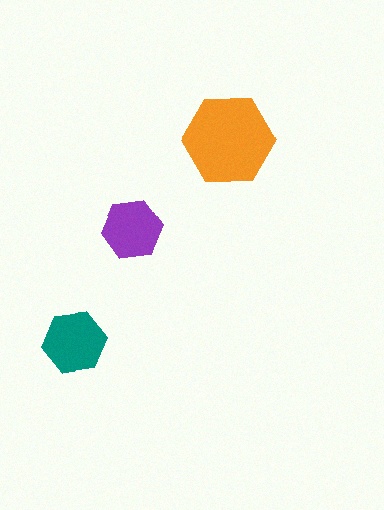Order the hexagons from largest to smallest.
the orange one, the teal one, the purple one.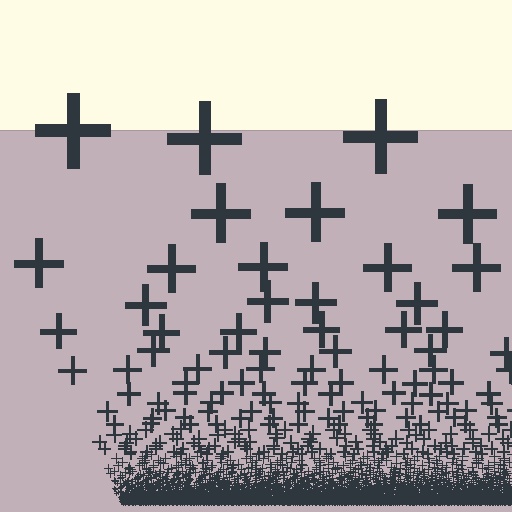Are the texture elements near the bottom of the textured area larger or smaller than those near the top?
Smaller. The gradient is inverted — elements near the bottom are smaller and denser.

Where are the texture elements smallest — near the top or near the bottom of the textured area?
Near the bottom.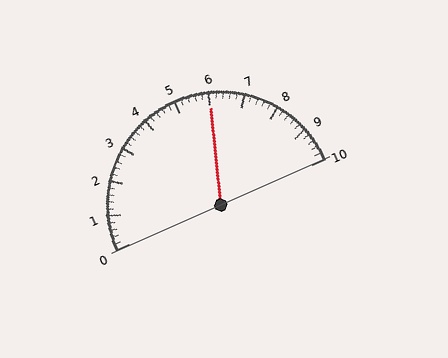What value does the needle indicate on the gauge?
The needle indicates approximately 6.0.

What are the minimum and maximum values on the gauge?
The gauge ranges from 0 to 10.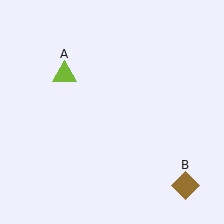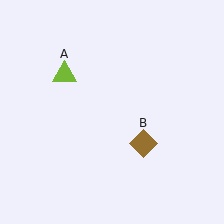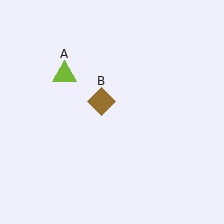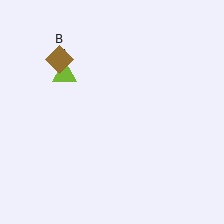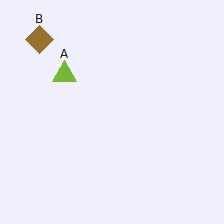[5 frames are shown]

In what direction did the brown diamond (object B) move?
The brown diamond (object B) moved up and to the left.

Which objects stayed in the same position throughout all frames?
Lime triangle (object A) remained stationary.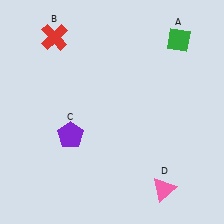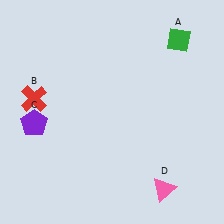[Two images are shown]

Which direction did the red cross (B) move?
The red cross (B) moved down.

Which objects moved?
The objects that moved are: the red cross (B), the purple pentagon (C).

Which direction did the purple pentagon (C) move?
The purple pentagon (C) moved left.